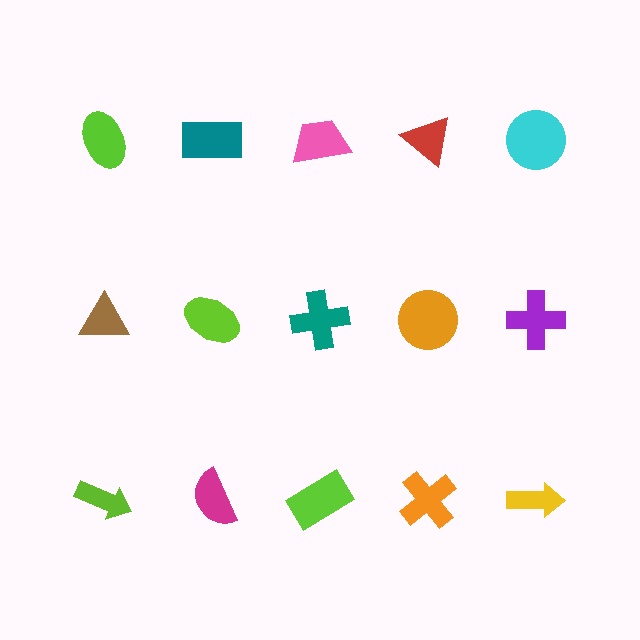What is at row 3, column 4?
An orange cross.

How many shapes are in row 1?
5 shapes.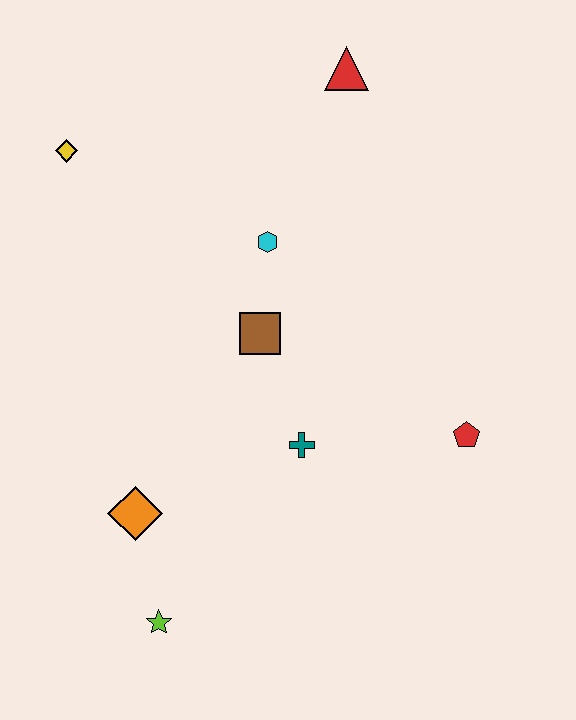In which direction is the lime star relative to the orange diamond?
The lime star is below the orange diamond.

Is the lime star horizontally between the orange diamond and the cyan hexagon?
Yes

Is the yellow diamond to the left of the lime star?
Yes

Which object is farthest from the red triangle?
The lime star is farthest from the red triangle.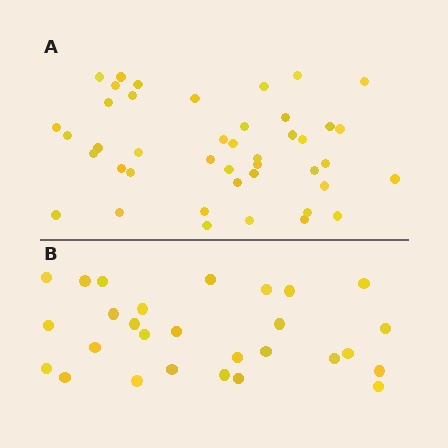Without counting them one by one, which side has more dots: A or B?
Region A (the top region) has more dots.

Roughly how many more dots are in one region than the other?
Region A has approximately 15 more dots than region B.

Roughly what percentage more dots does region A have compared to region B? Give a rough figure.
About 55% more.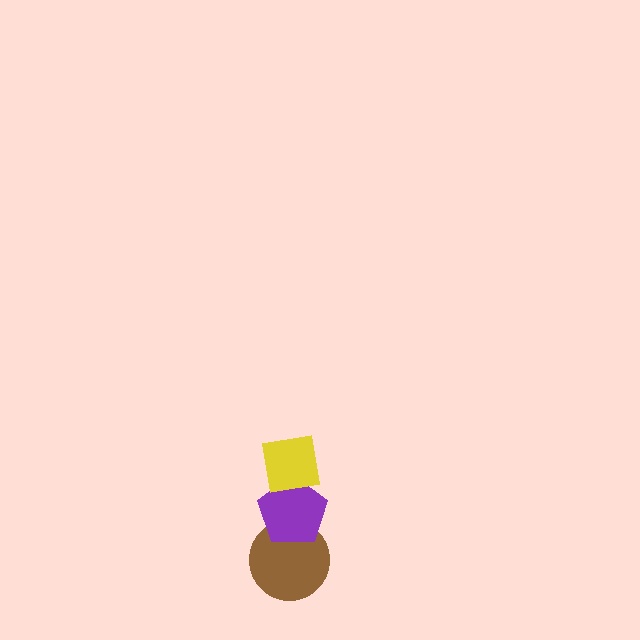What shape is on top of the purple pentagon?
The yellow square is on top of the purple pentagon.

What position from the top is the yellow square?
The yellow square is 1st from the top.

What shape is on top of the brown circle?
The purple pentagon is on top of the brown circle.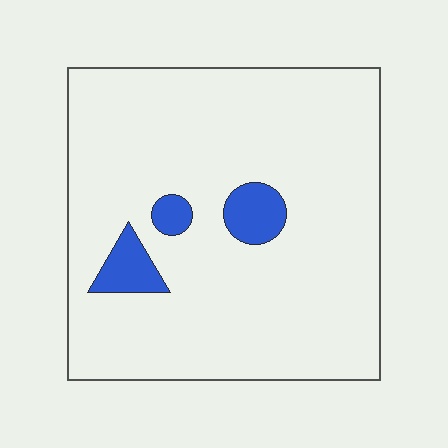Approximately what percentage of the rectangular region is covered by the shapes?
Approximately 10%.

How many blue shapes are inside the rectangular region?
3.